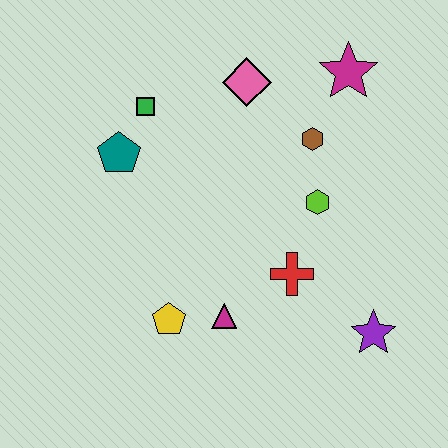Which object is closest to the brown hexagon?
The lime hexagon is closest to the brown hexagon.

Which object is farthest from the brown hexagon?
The yellow pentagon is farthest from the brown hexagon.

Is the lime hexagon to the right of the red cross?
Yes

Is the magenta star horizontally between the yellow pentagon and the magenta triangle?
No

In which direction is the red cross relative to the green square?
The red cross is below the green square.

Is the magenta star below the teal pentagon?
No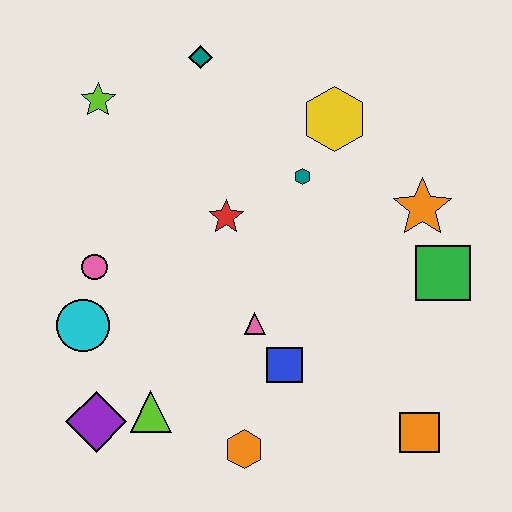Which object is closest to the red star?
The teal hexagon is closest to the red star.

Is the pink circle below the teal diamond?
Yes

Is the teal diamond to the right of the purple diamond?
Yes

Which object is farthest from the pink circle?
The orange square is farthest from the pink circle.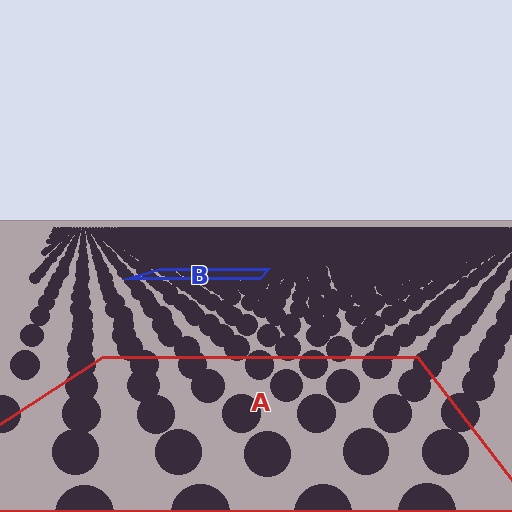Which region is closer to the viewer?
Region A is closer. The texture elements there are larger and more spread out.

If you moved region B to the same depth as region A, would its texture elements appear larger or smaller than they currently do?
They would appear larger. At a closer depth, the same texture elements are projected at a bigger on-screen size.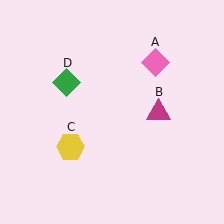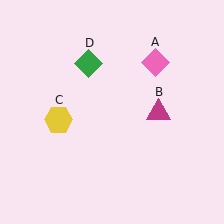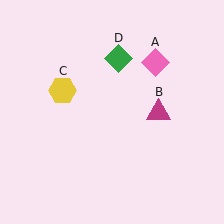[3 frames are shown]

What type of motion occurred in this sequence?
The yellow hexagon (object C), green diamond (object D) rotated clockwise around the center of the scene.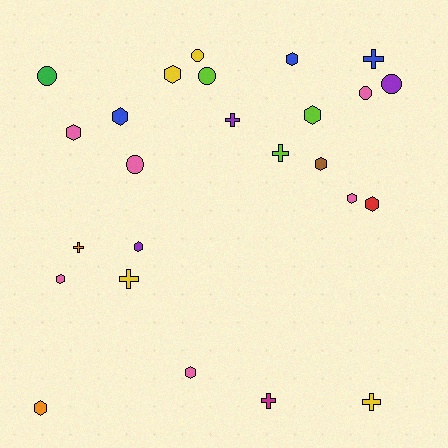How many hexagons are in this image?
There are 12 hexagons.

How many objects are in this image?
There are 25 objects.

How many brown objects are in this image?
There is 1 brown object.